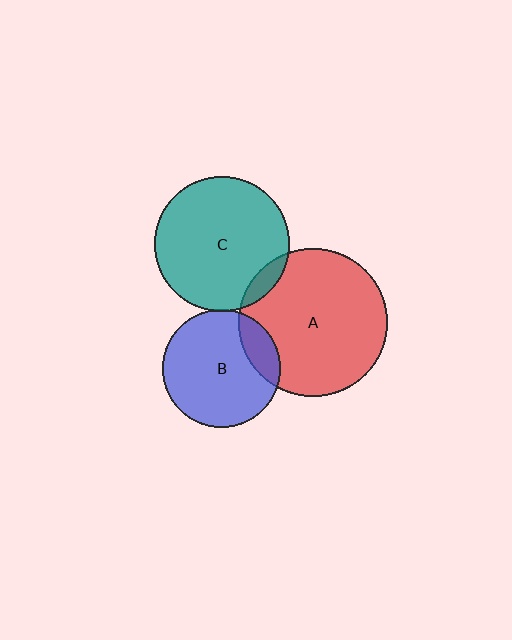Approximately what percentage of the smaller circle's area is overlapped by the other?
Approximately 10%.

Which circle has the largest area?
Circle A (red).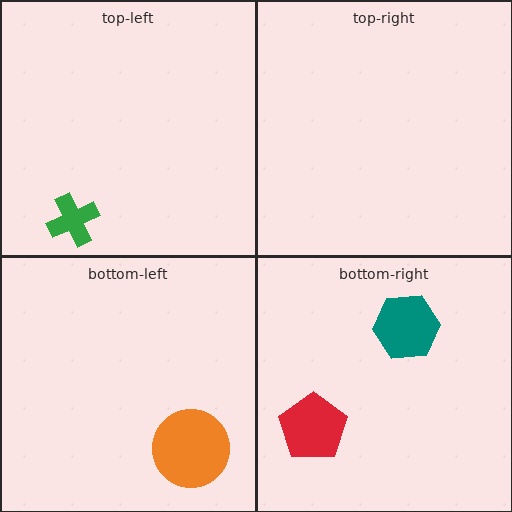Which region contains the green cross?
The top-left region.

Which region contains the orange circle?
The bottom-left region.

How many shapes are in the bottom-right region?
2.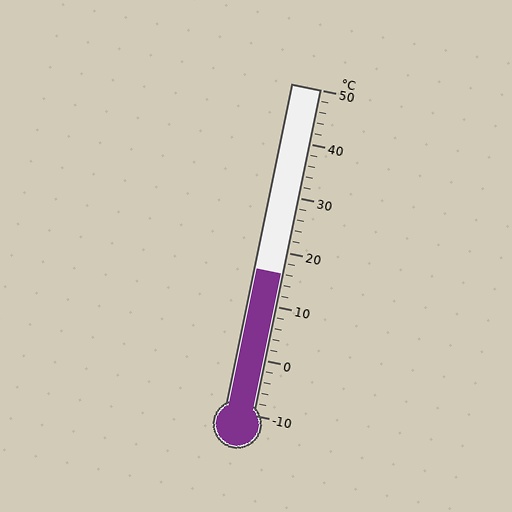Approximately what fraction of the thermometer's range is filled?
The thermometer is filled to approximately 45% of its range.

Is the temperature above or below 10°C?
The temperature is above 10°C.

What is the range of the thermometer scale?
The thermometer scale ranges from -10°C to 50°C.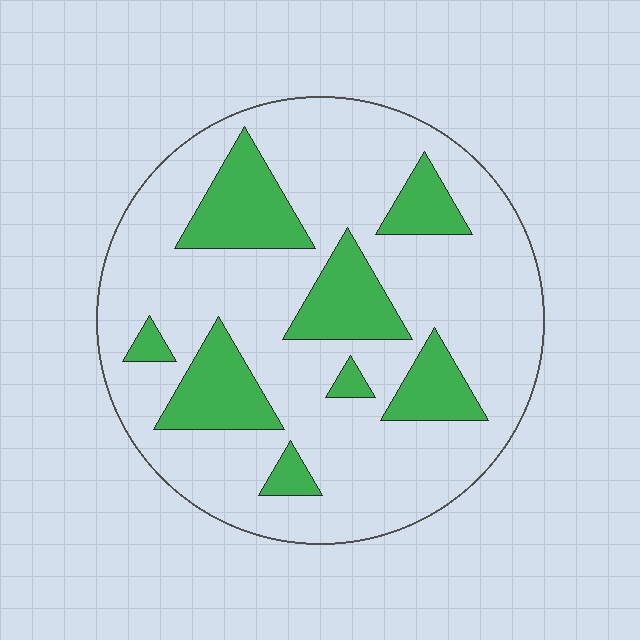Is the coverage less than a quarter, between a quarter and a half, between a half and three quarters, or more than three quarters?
Less than a quarter.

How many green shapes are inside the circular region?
8.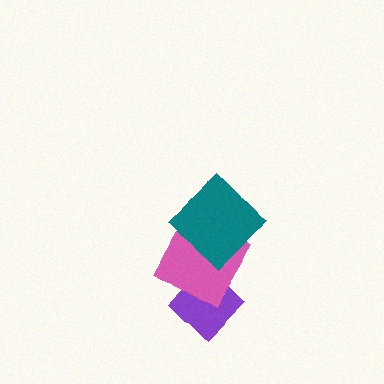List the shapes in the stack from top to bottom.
From top to bottom: the teal diamond, the pink diamond, the purple diamond.